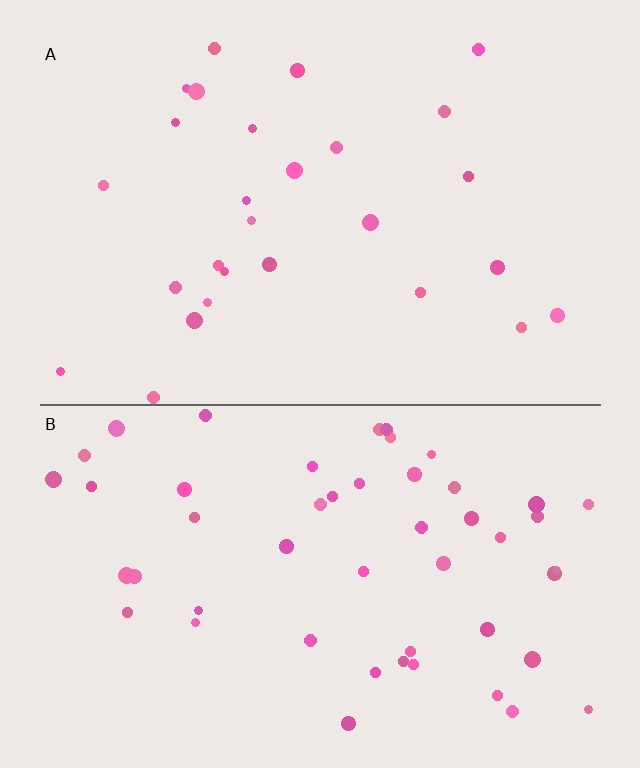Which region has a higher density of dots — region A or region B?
B (the bottom).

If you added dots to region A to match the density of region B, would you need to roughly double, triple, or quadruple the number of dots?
Approximately double.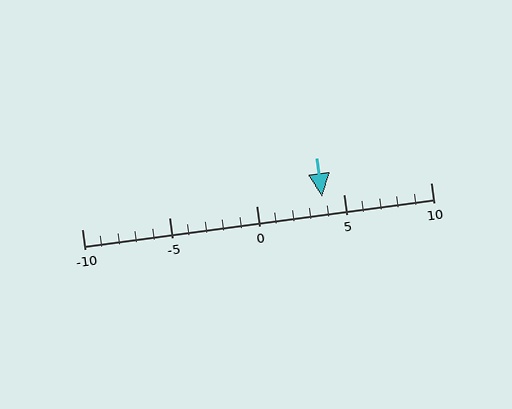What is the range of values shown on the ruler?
The ruler shows values from -10 to 10.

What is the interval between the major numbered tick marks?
The major tick marks are spaced 5 units apart.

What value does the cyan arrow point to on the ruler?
The cyan arrow points to approximately 4.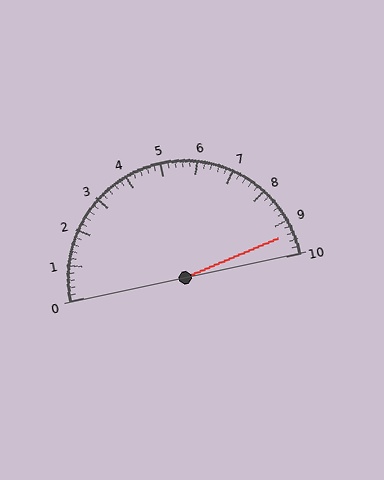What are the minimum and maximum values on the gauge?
The gauge ranges from 0 to 10.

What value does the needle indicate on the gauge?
The needle indicates approximately 9.4.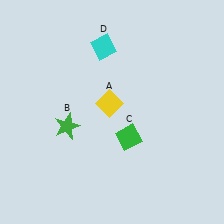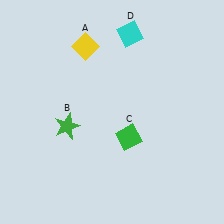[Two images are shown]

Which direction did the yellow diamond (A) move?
The yellow diamond (A) moved up.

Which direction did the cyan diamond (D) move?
The cyan diamond (D) moved right.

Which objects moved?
The objects that moved are: the yellow diamond (A), the cyan diamond (D).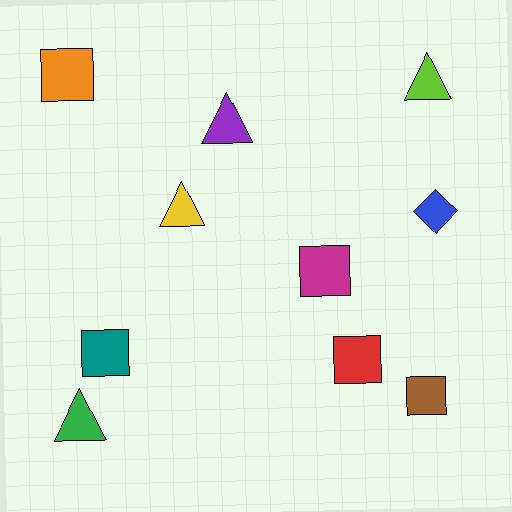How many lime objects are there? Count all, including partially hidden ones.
There is 1 lime object.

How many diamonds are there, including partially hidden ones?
There is 1 diamond.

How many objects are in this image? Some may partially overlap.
There are 10 objects.